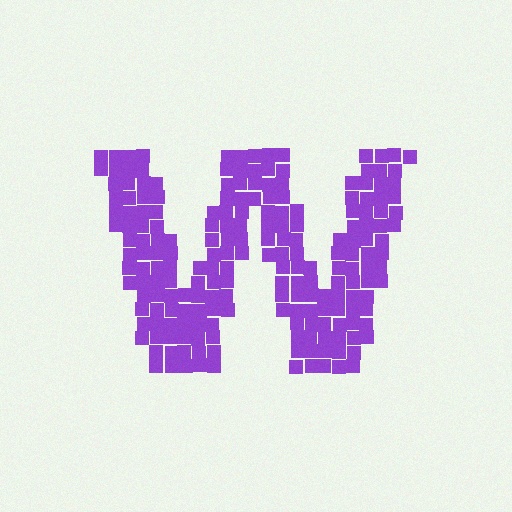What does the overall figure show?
The overall figure shows the letter W.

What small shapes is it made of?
It is made of small squares.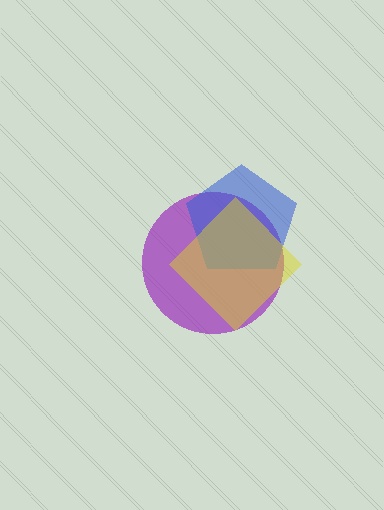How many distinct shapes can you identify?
There are 3 distinct shapes: a purple circle, a blue pentagon, a yellow diamond.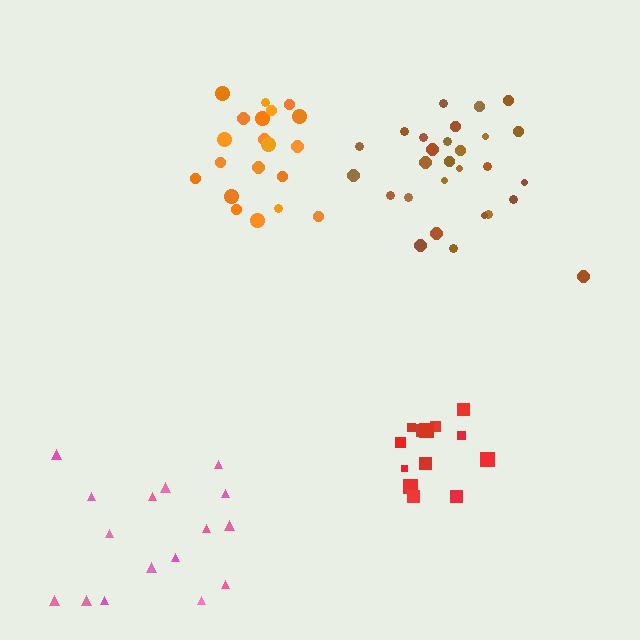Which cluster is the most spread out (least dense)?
Pink.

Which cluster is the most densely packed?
Brown.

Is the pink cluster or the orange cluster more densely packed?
Orange.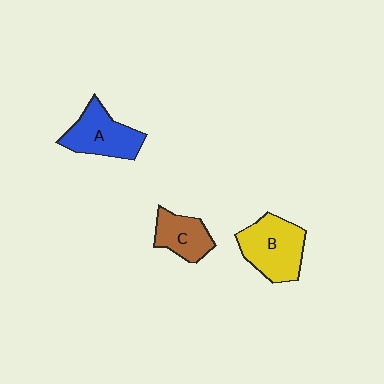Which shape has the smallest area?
Shape C (brown).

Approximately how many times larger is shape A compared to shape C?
Approximately 1.3 times.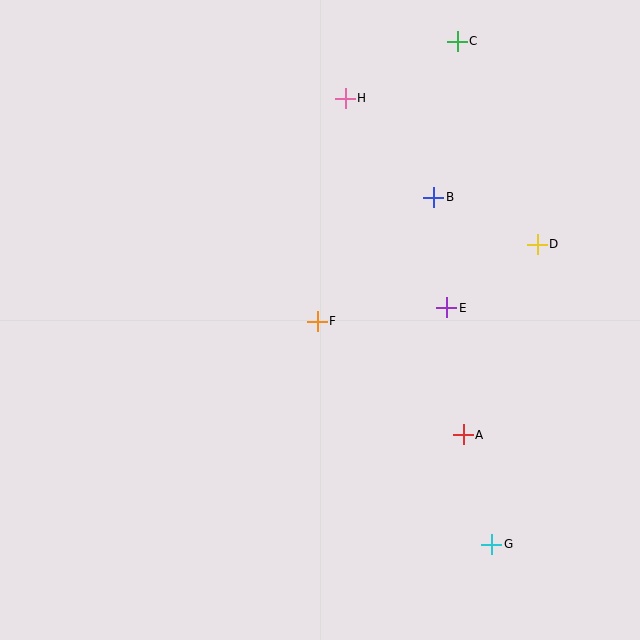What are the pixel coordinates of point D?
Point D is at (537, 244).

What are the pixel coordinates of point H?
Point H is at (345, 98).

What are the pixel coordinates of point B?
Point B is at (434, 197).